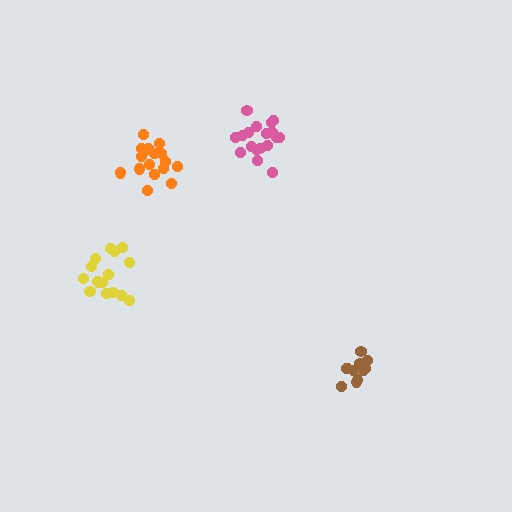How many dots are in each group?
Group 1: 18 dots, Group 2: 12 dots, Group 3: 18 dots, Group 4: 16 dots (64 total).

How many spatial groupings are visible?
There are 4 spatial groupings.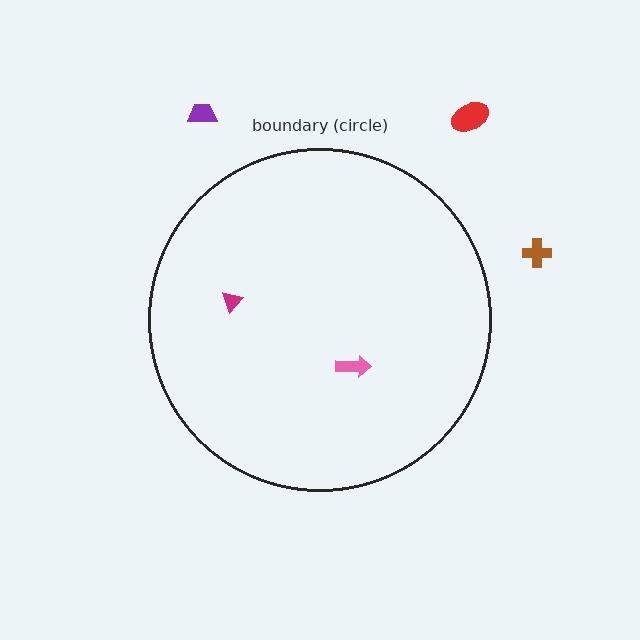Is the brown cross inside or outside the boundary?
Outside.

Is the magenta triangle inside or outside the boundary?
Inside.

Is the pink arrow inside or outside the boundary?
Inside.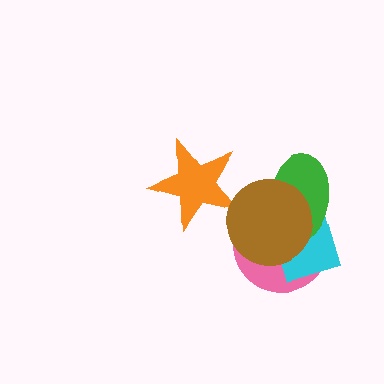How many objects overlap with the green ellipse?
3 objects overlap with the green ellipse.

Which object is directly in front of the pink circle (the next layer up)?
The cyan diamond is directly in front of the pink circle.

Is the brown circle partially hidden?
No, no other shape covers it.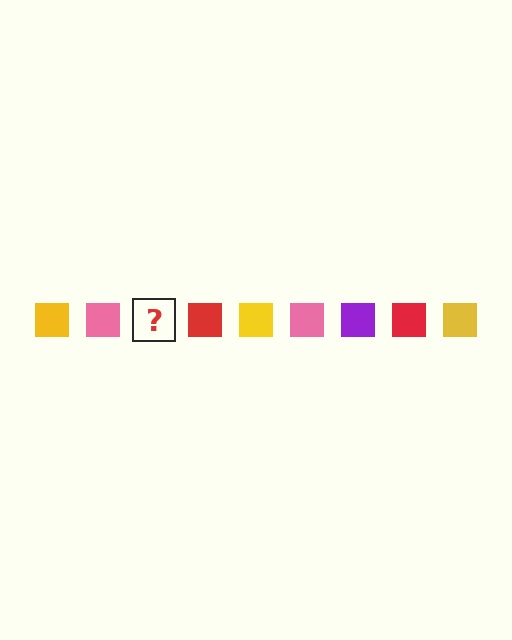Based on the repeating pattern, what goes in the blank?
The blank should be a purple square.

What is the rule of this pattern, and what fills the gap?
The rule is that the pattern cycles through yellow, pink, purple, red squares. The gap should be filled with a purple square.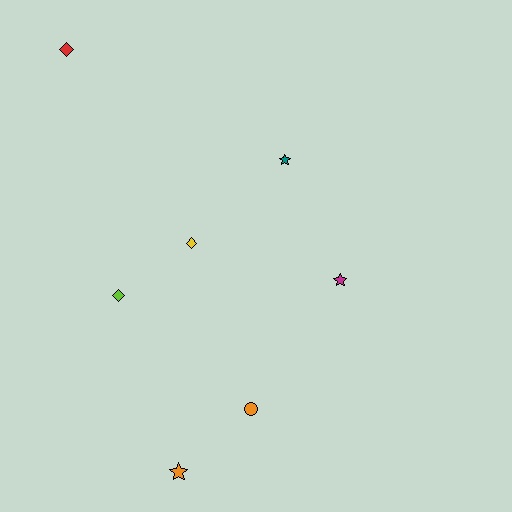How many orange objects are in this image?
There are 2 orange objects.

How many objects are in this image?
There are 7 objects.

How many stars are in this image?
There are 3 stars.